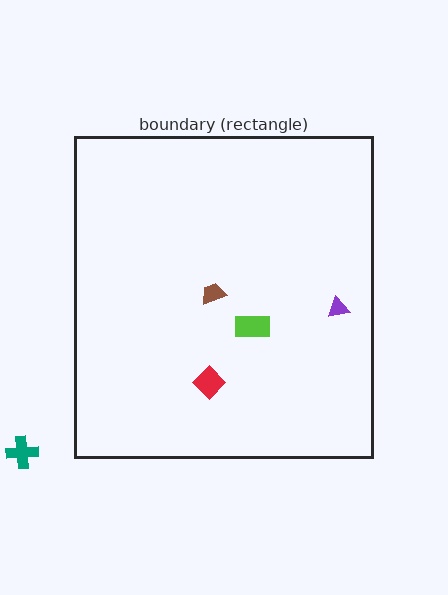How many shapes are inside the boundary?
4 inside, 1 outside.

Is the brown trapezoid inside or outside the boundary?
Inside.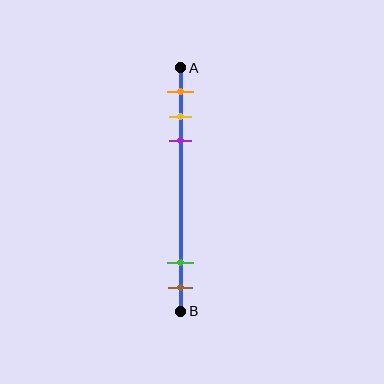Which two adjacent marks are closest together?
The yellow and purple marks are the closest adjacent pair.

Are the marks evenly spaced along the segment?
No, the marks are not evenly spaced.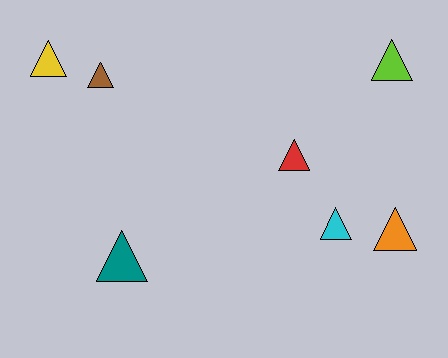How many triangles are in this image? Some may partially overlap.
There are 7 triangles.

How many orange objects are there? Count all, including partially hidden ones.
There is 1 orange object.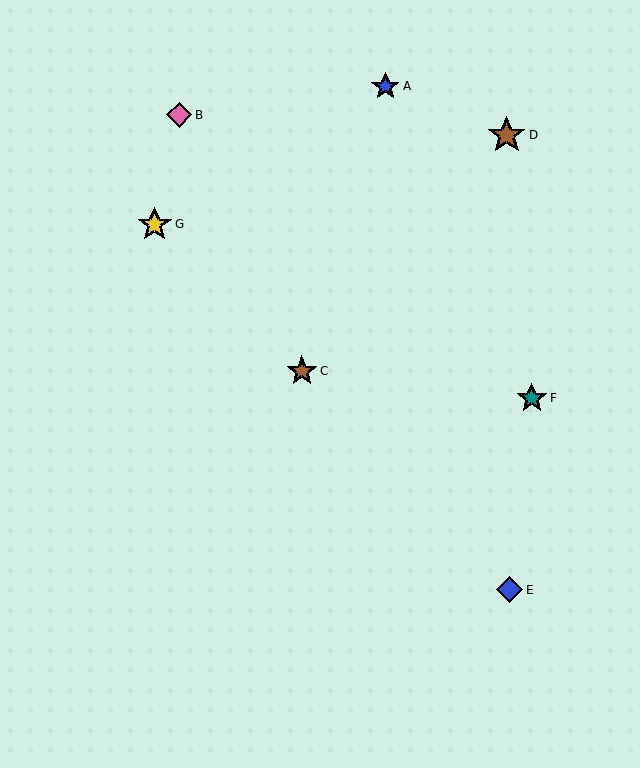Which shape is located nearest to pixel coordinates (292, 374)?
The brown star (labeled C) at (302, 371) is nearest to that location.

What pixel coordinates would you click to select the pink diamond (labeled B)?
Click at (179, 115) to select the pink diamond B.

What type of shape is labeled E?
Shape E is a blue diamond.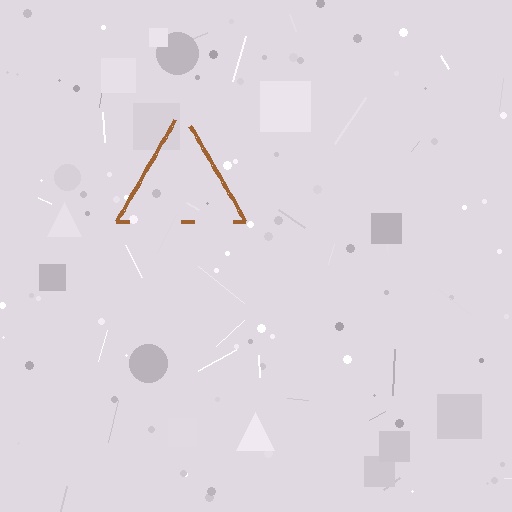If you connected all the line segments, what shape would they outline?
They would outline a triangle.